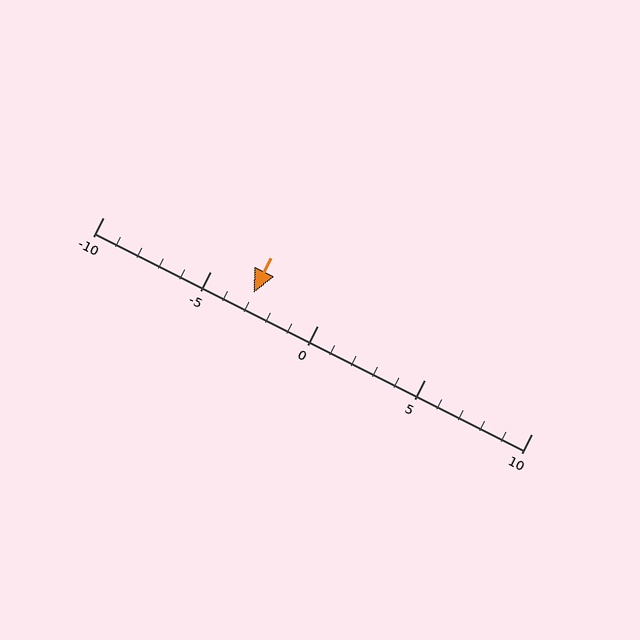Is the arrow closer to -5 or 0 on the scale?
The arrow is closer to -5.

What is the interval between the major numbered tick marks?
The major tick marks are spaced 5 units apart.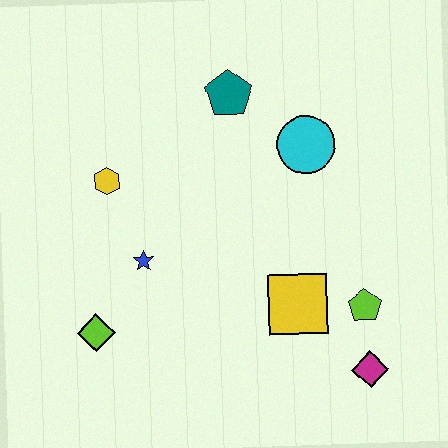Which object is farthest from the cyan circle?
The lime diamond is farthest from the cyan circle.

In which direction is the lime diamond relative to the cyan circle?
The lime diamond is to the left of the cyan circle.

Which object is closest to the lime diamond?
The blue star is closest to the lime diamond.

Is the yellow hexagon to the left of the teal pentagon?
Yes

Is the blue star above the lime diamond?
Yes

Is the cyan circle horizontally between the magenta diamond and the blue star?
Yes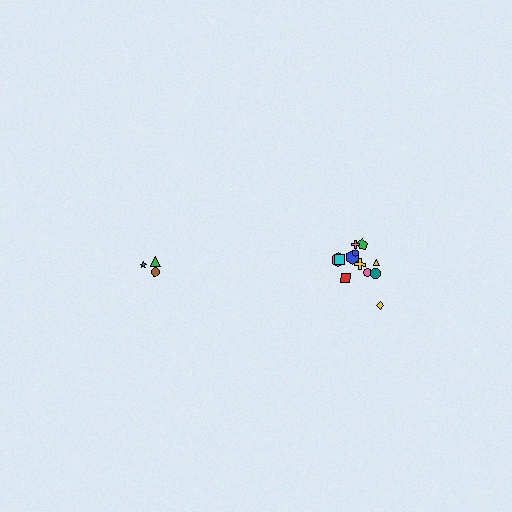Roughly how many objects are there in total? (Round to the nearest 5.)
Roughly 15 objects in total.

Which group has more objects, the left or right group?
The right group.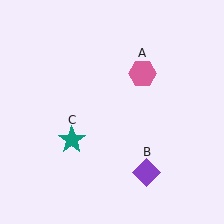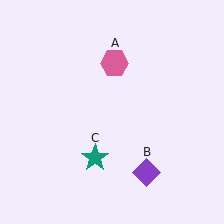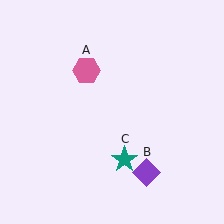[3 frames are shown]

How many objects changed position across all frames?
2 objects changed position: pink hexagon (object A), teal star (object C).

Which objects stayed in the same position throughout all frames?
Purple diamond (object B) remained stationary.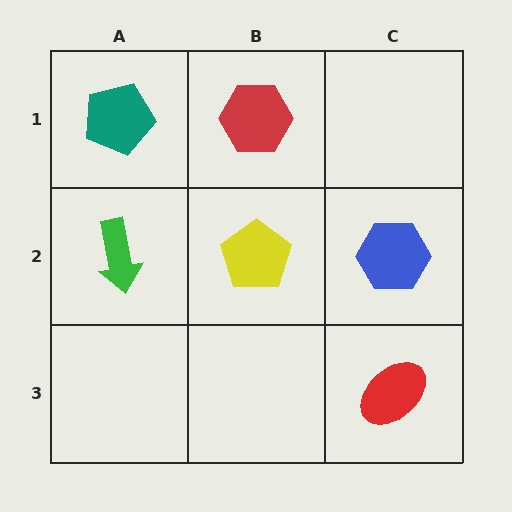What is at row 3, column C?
A red ellipse.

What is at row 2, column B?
A yellow pentagon.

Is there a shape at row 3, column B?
No, that cell is empty.